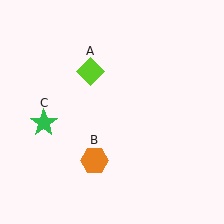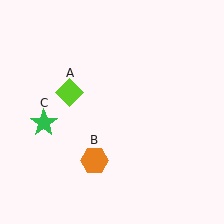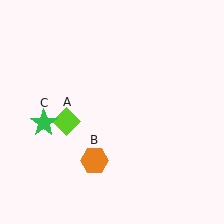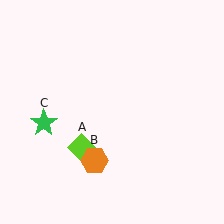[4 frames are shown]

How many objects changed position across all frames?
1 object changed position: lime diamond (object A).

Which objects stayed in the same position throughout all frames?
Orange hexagon (object B) and green star (object C) remained stationary.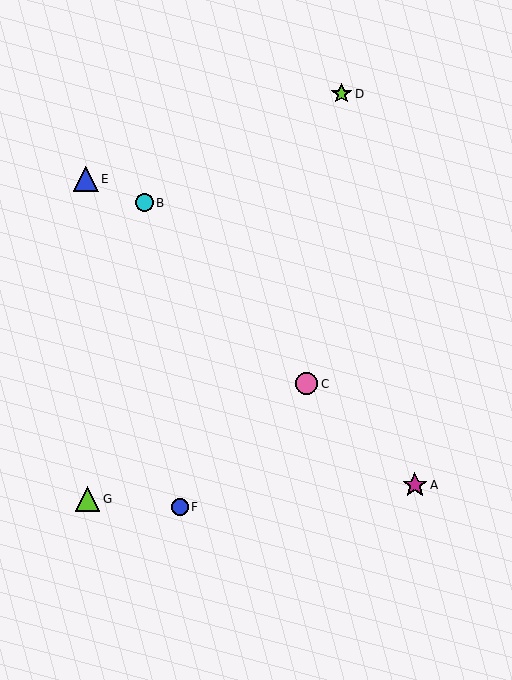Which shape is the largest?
The magenta star (labeled A) is the largest.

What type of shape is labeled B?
Shape B is a cyan circle.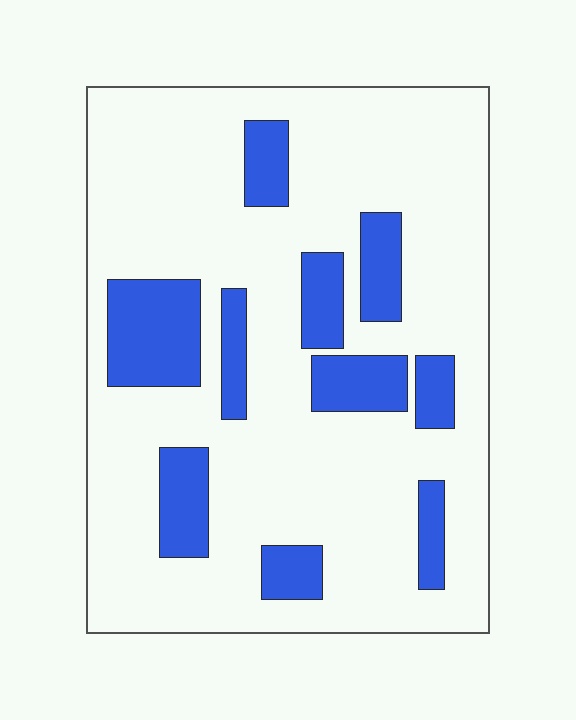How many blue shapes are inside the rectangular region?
10.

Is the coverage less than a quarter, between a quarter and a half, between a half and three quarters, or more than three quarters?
Less than a quarter.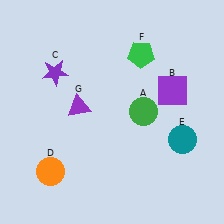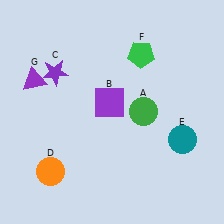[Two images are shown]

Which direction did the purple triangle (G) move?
The purple triangle (G) moved left.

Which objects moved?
The objects that moved are: the purple square (B), the purple triangle (G).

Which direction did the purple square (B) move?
The purple square (B) moved left.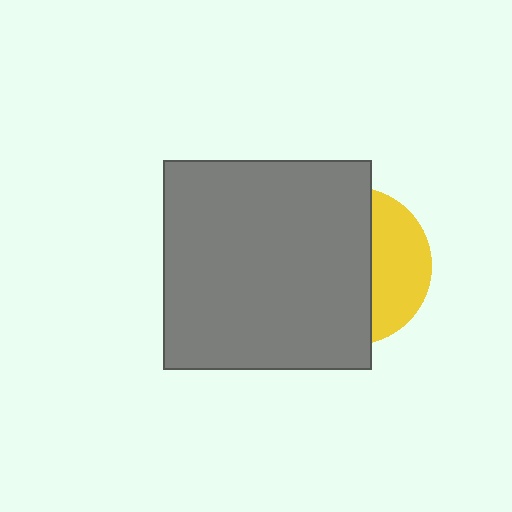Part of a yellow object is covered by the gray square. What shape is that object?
It is a circle.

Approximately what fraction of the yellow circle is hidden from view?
Roughly 65% of the yellow circle is hidden behind the gray square.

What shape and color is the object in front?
The object in front is a gray square.